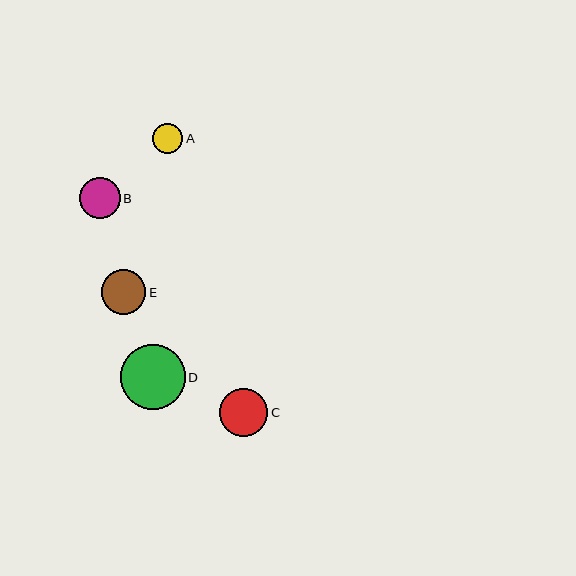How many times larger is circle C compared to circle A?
Circle C is approximately 1.6 times the size of circle A.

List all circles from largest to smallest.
From largest to smallest: D, C, E, B, A.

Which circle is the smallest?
Circle A is the smallest with a size of approximately 30 pixels.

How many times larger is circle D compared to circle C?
Circle D is approximately 1.4 times the size of circle C.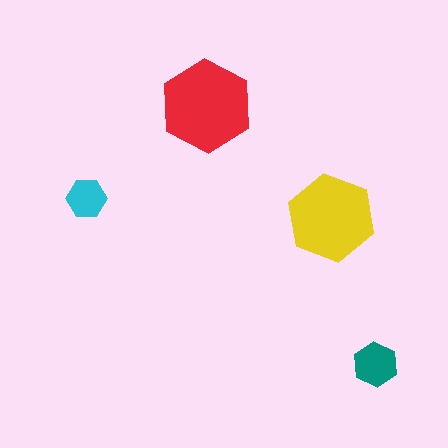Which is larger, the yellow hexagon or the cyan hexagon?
The yellow one.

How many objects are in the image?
There are 4 objects in the image.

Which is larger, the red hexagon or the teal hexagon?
The red one.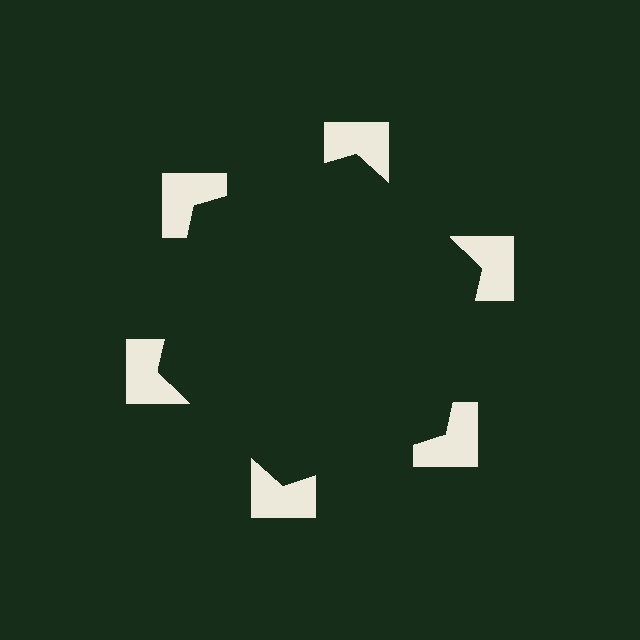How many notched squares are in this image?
There are 6 — one at each vertex of the illusory hexagon.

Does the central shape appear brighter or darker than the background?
It typically appears slightly darker than the background, even though no actual brightness change is drawn.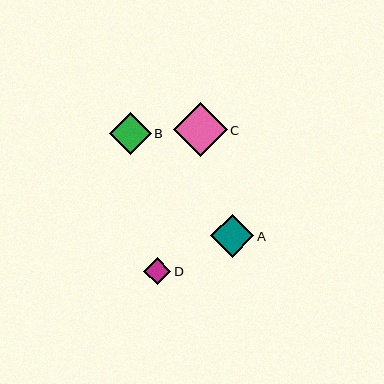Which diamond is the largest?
Diamond C is the largest with a size of approximately 54 pixels.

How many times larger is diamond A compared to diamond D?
Diamond A is approximately 1.6 times the size of diamond D.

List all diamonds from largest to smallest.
From largest to smallest: C, A, B, D.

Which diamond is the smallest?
Diamond D is the smallest with a size of approximately 28 pixels.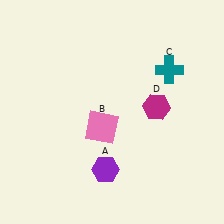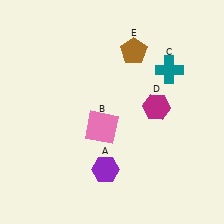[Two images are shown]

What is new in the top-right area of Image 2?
A brown pentagon (E) was added in the top-right area of Image 2.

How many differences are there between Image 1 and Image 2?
There is 1 difference between the two images.